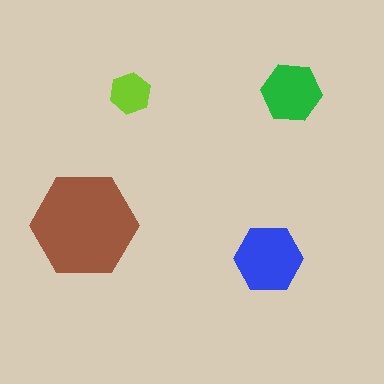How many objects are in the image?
There are 4 objects in the image.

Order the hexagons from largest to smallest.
the brown one, the blue one, the green one, the lime one.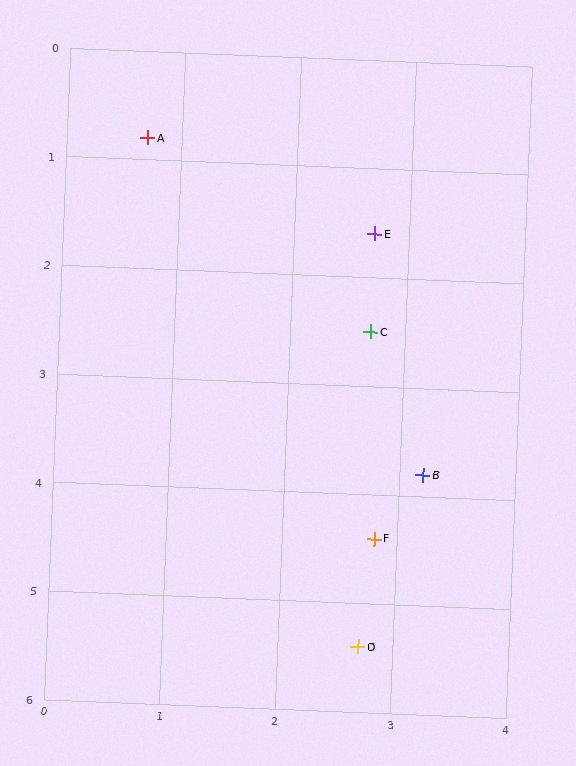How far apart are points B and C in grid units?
Points B and C are about 1.4 grid units apart.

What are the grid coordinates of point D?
Point D is at approximately (2.7, 5.4).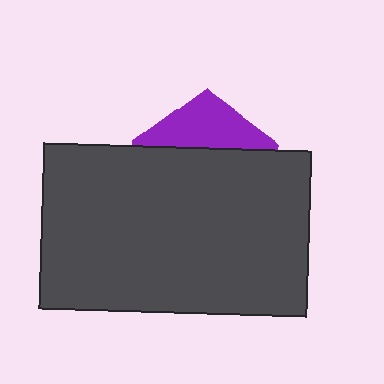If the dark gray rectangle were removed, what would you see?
You would see the complete purple pentagon.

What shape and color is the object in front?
The object in front is a dark gray rectangle.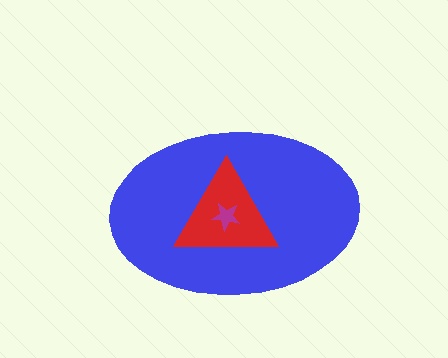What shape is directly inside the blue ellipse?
The red triangle.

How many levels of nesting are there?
3.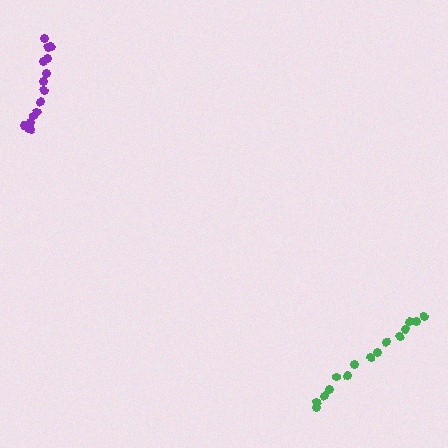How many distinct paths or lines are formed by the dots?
There are 2 distinct paths.